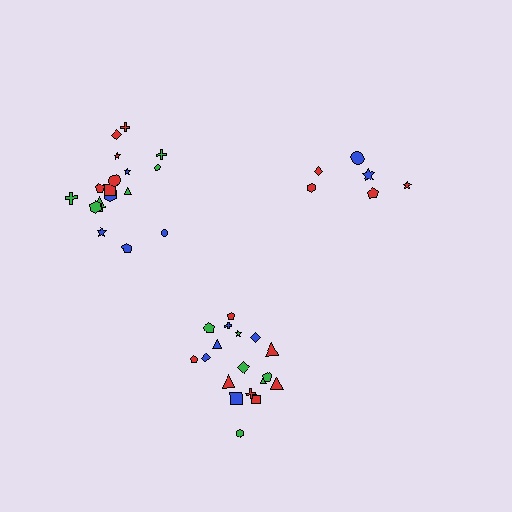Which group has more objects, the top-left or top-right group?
The top-left group.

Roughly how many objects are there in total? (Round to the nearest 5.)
Roughly 40 objects in total.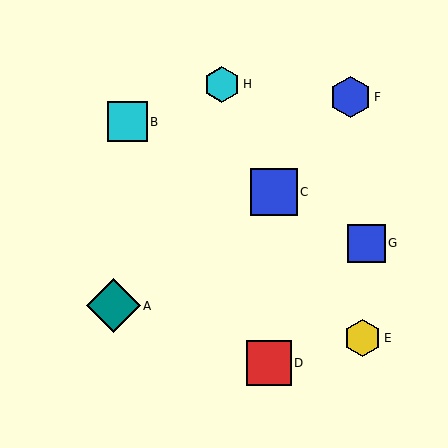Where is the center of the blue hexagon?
The center of the blue hexagon is at (351, 97).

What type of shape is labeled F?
Shape F is a blue hexagon.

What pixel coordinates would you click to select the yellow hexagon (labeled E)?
Click at (363, 338) to select the yellow hexagon E.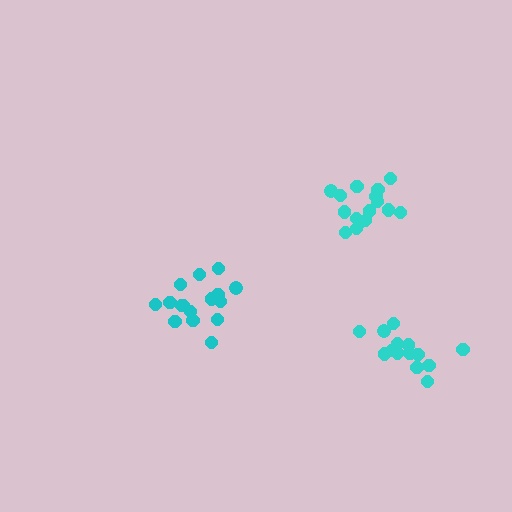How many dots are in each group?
Group 1: 16 dots, Group 2: 16 dots, Group 3: 14 dots (46 total).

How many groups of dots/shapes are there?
There are 3 groups.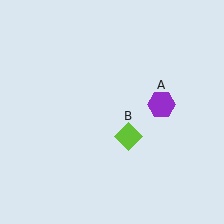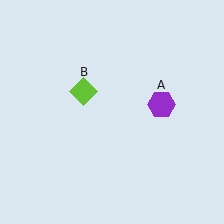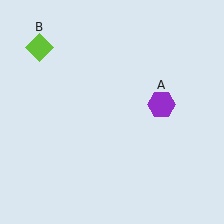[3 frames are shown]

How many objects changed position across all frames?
1 object changed position: lime diamond (object B).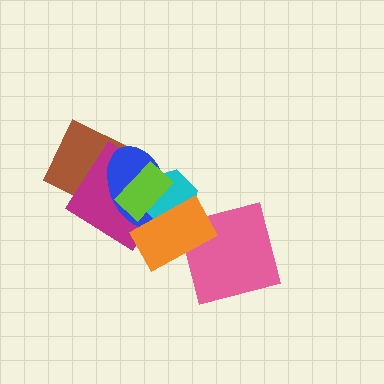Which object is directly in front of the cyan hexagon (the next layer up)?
The orange rectangle is directly in front of the cyan hexagon.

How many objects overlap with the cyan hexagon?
4 objects overlap with the cyan hexagon.